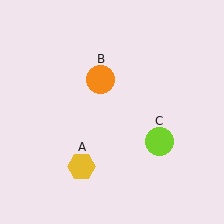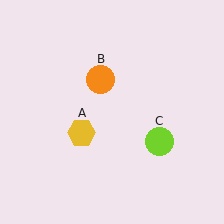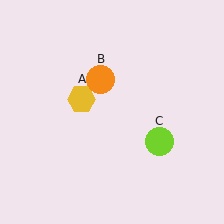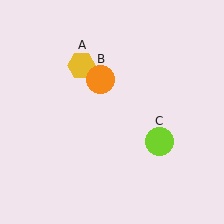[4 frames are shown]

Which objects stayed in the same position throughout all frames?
Orange circle (object B) and lime circle (object C) remained stationary.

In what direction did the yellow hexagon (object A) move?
The yellow hexagon (object A) moved up.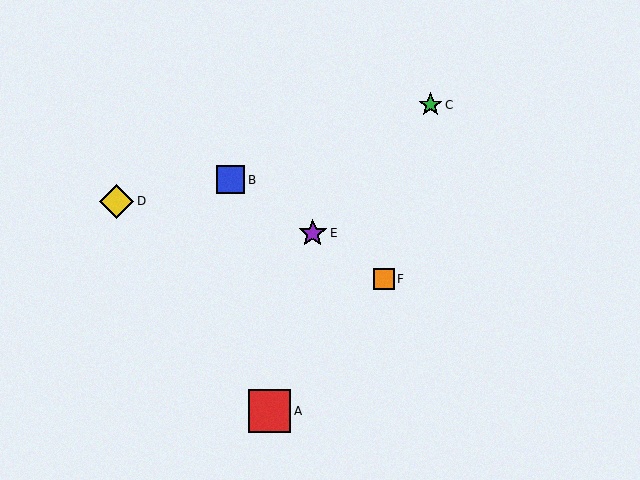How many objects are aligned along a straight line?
3 objects (B, E, F) are aligned along a straight line.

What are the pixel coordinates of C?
Object C is at (431, 105).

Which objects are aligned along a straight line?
Objects B, E, F are aligned along a straight line.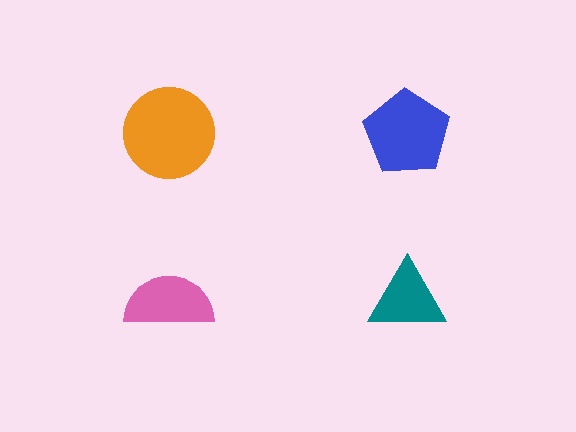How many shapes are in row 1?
2 shapes.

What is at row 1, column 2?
A blue pentagon.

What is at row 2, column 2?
A teal triangle.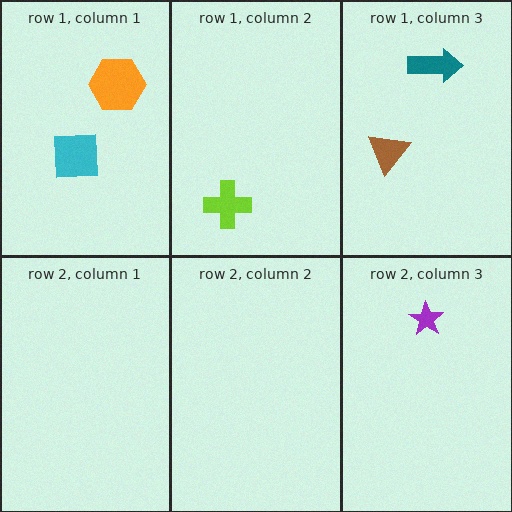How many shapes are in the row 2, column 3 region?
1.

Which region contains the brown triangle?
The row 1, column 3 region.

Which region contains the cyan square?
The row 1, column 1 region.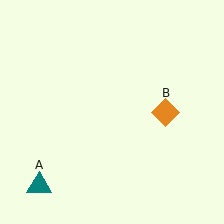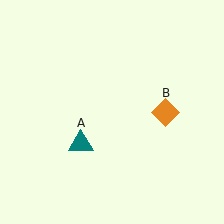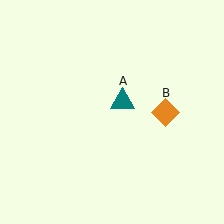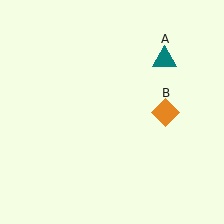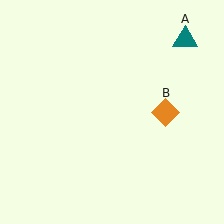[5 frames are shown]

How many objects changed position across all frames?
1 object changed position: teal triangle (object A).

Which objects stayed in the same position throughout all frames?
Orange diamond (object B) remained stationary.